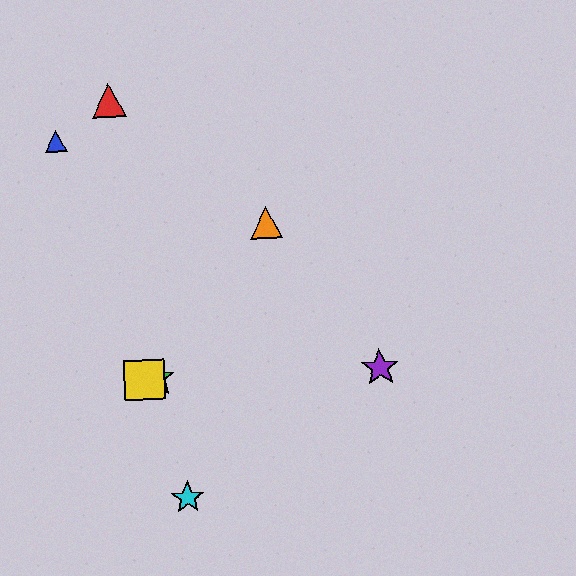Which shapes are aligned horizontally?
The green star, the yellow square, the purple star are aligned horizontally.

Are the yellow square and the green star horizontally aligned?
Yes, both are at y≈380.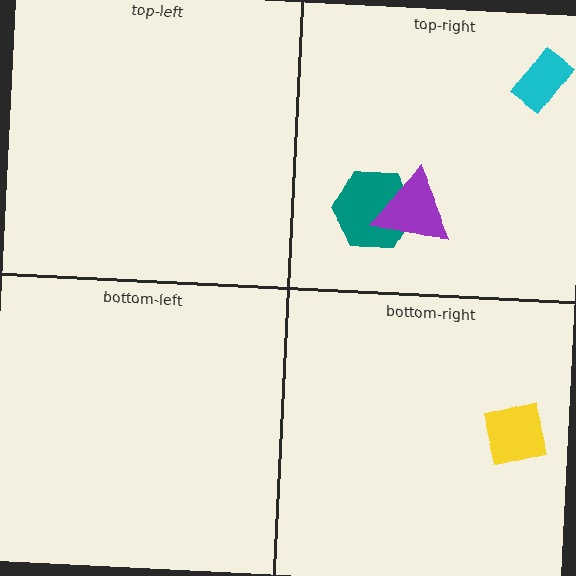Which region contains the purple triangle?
The top-right region.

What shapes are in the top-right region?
The cyan rectangle, the teal hexagon, the purple triangle.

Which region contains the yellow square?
The bottom-right region.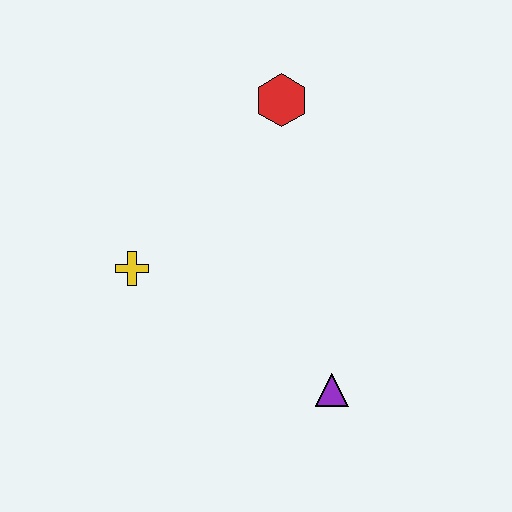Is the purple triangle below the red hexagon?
Yes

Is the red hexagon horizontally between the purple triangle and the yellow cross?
Yes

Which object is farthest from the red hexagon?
The purple triangle is farthest from the red hexagon.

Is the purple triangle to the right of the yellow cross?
Yes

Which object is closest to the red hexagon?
The yellow cross is closest to the red hexagon.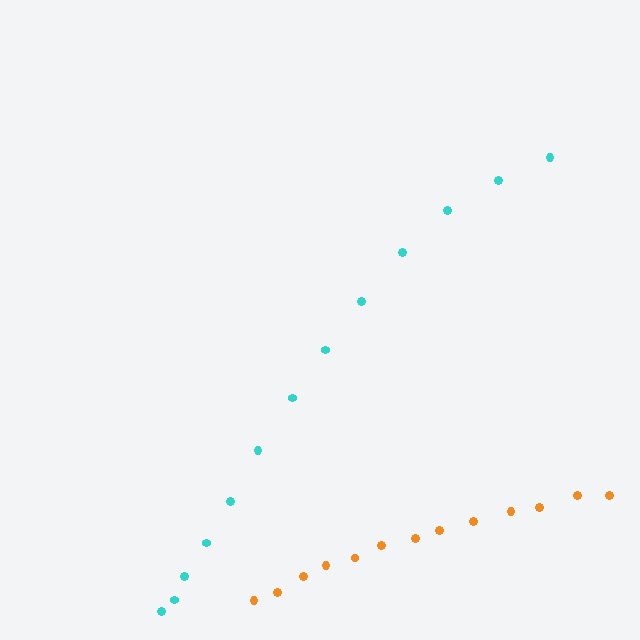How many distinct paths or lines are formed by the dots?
There are 2 distinct paths.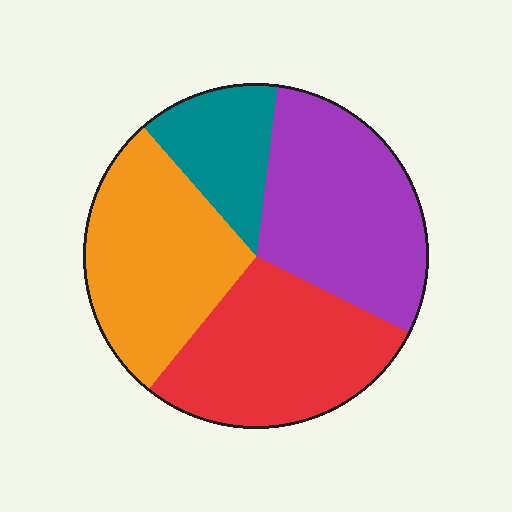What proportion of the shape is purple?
Purple covers around 30% of the shape.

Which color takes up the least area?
Teal, at roughly 15%.